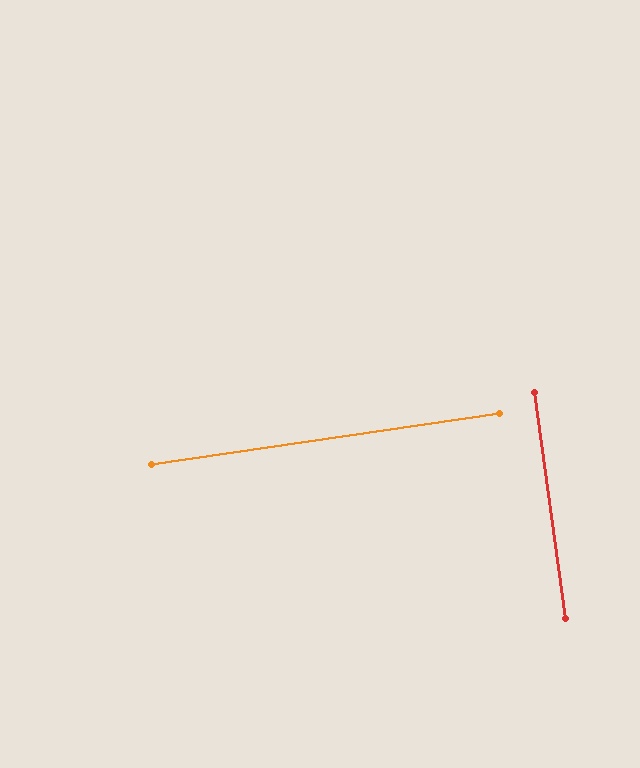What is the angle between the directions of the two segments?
Approximately 90 degrees.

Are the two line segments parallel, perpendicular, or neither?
Perpendicular — they meet at approximately 90°.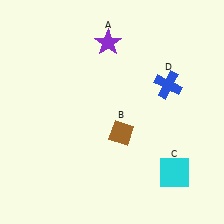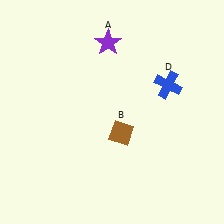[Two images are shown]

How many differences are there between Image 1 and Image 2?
There is 1 difference between the two images.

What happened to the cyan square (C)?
The cyan square (C) was removed in Image 2. It was in the bottom-right area of Image 1.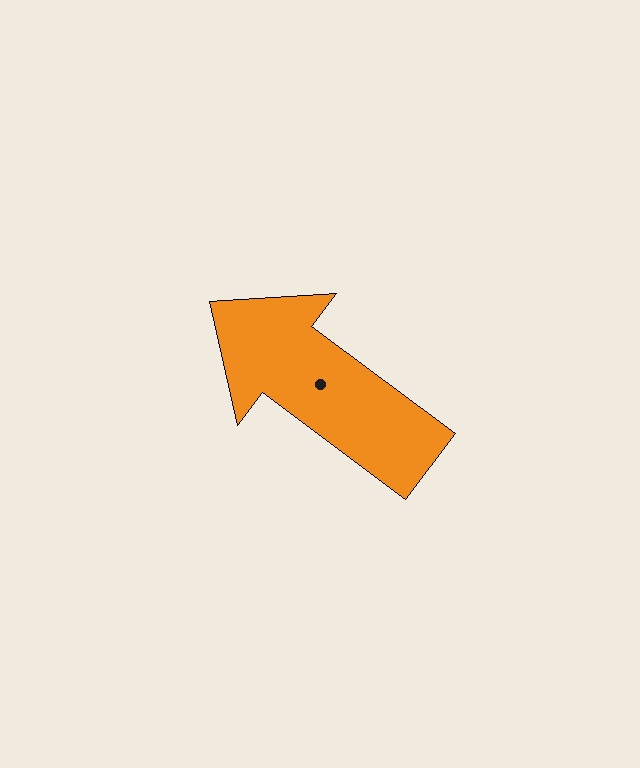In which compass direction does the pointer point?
Northwest.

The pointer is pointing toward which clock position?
Roughly 10 o'clock.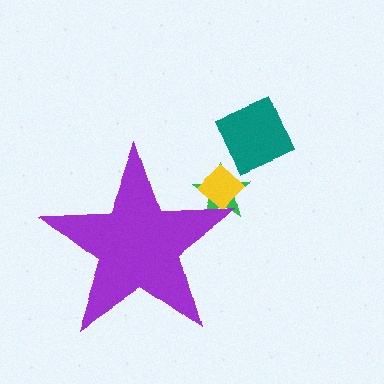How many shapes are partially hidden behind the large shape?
2 shapes are partially hidden.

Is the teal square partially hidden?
No, the teal square is fully visible.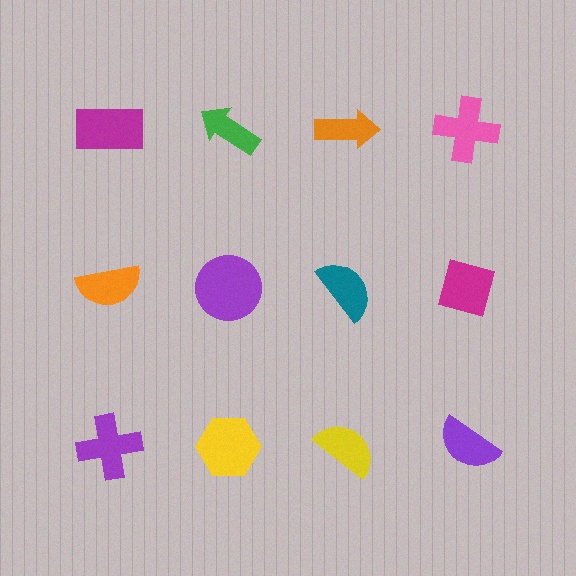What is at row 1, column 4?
A pink cross.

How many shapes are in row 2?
4 shapes.